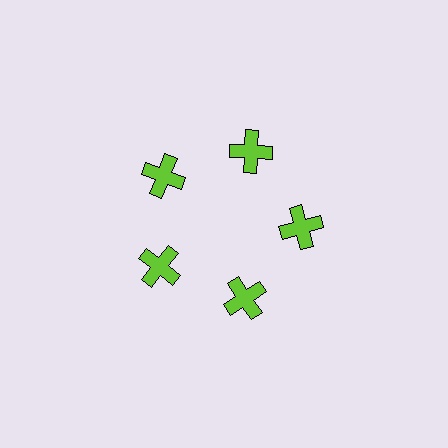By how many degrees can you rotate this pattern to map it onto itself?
The pattern maps onto itself every 72 degrees of rotation.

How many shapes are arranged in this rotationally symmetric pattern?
There are 5 shapes, arranged in 5 groups of 1.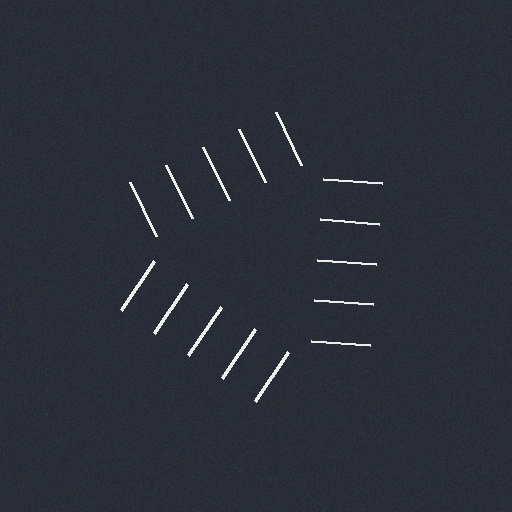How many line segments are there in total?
15 — 5 along each of the 3 edges.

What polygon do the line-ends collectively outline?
An illusory triangle — the line segments terminate on its edges but no continuous stroke is drawn.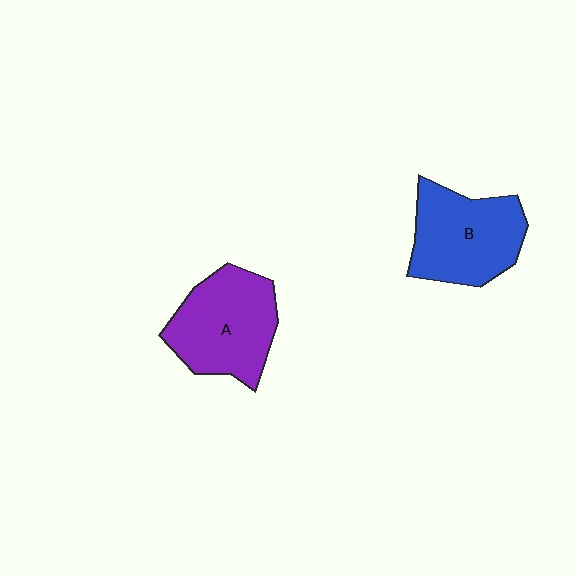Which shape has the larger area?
Shape A (purple).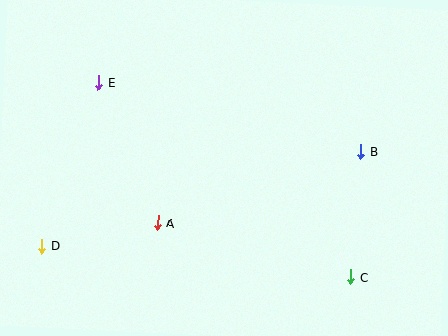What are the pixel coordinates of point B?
Point B is at (361, 152).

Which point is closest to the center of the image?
Point A at (158, 223) is closest to the center.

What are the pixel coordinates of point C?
Point C is at (351, 277).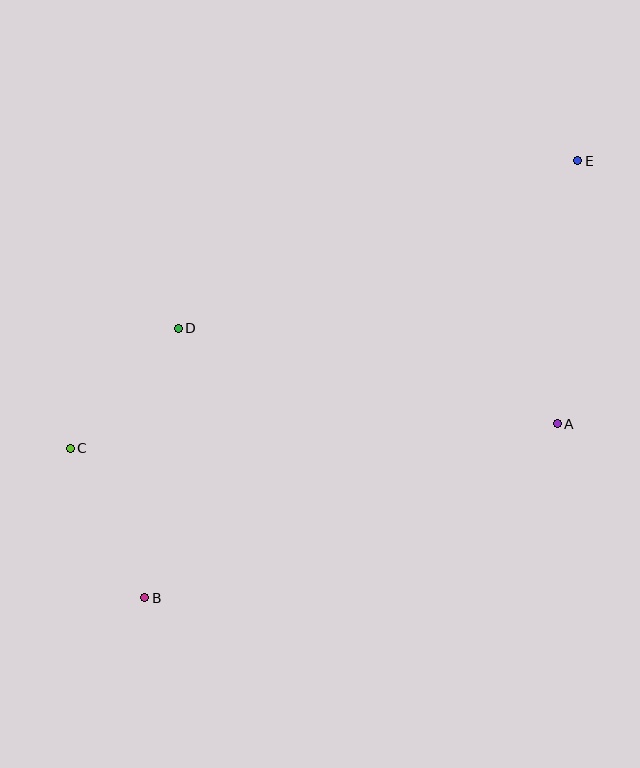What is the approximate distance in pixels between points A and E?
The distance between A and E is approximately 263 pixels.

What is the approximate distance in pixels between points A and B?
The distance between A and B is approximately 448 pixels.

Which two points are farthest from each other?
Points B and E are farthest from each other.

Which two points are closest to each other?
Points C and D are closest to each other.